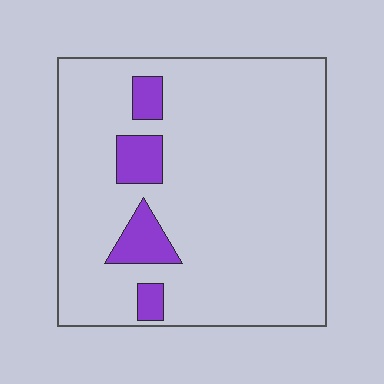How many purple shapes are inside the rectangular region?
4.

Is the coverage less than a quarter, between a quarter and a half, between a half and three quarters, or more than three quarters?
Less than a quarter.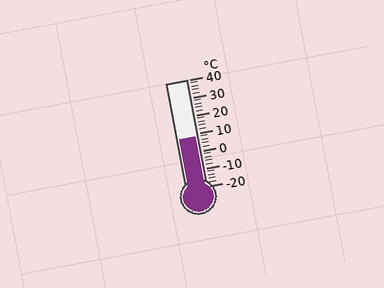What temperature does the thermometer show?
The thermometer shows approximately 8°C.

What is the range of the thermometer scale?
The thermometer scale ranges from -20°C to 40°C.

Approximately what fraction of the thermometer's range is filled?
The thermometer is filled to approximately 45% of its range.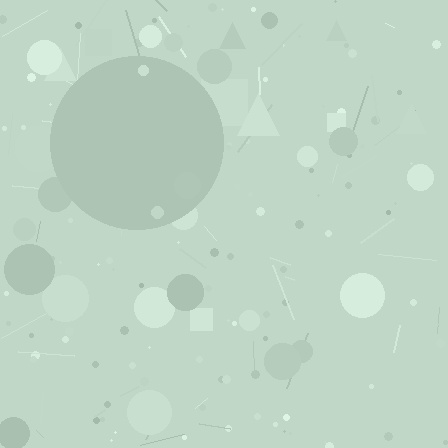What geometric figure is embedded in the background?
A circle is embedded in the background.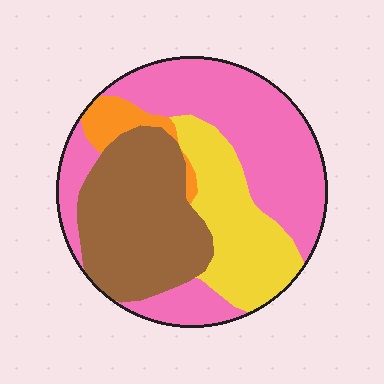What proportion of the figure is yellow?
Yellow takes up about one fifth (1/5) of the figure.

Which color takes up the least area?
Orange, at roughly 5%.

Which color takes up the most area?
Pink, at roughly 45%.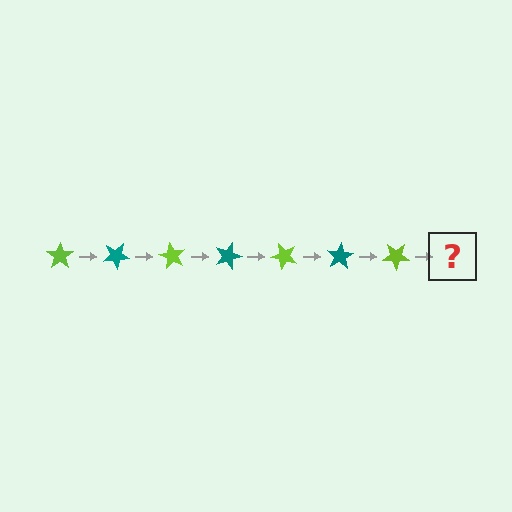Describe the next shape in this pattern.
It should be a teal star, rotated 210 degrees from the start.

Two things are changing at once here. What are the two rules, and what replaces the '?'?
The two rules are that it rotates 30 degrees each step and the color cycles through lime and teal. The '?' should be a teal star, rotated 210 degrees from the start.